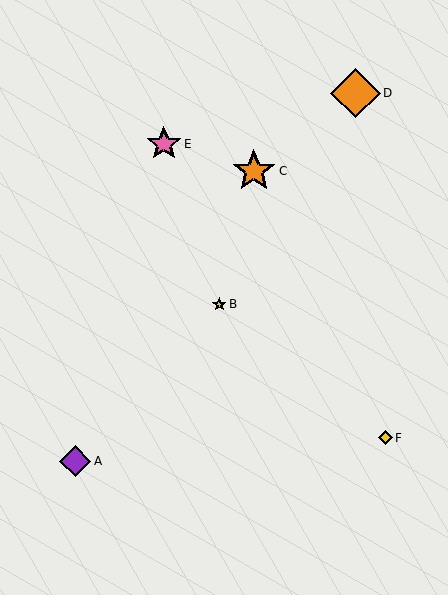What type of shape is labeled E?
Shape E is a pink star.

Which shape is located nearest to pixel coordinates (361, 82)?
The orange diamond (labeled D) at (356, 93) is nearest to that location.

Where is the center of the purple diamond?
The center of the purple diamond is at (75, 461).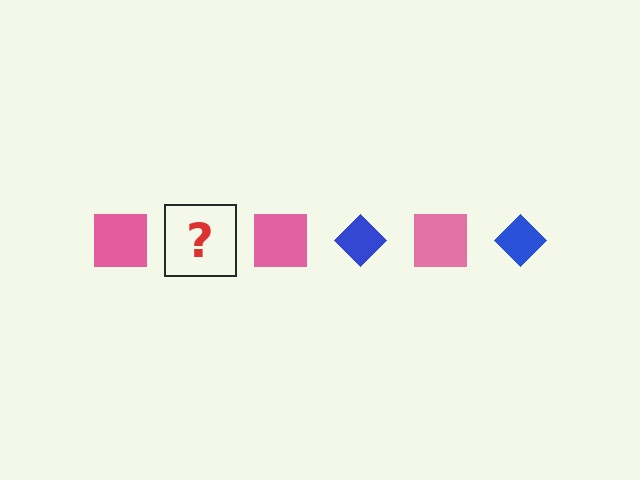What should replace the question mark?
The question mark should be replaced with a blue diamond.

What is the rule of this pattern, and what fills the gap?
The rule is that the pattern alternates between pink square and blue diamond. The gap should be filled with a blue diamond.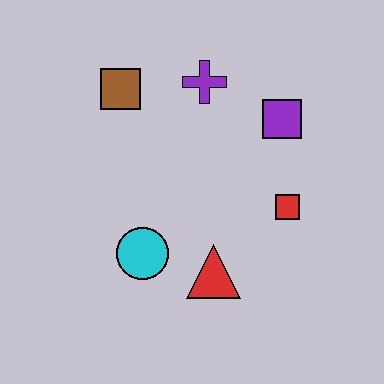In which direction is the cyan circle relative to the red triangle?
The cyan circle is to the left of the red triangle.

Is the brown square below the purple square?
No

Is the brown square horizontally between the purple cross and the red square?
No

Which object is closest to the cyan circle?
The red triangle is closest to the cyan circle.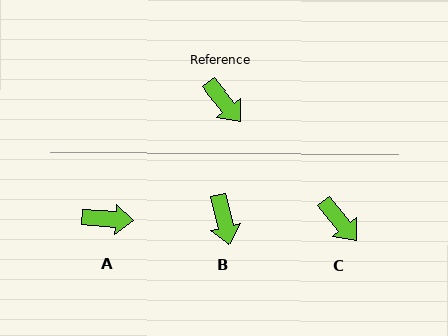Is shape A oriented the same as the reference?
No, it is off by about 47 degrees.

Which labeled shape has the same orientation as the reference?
C.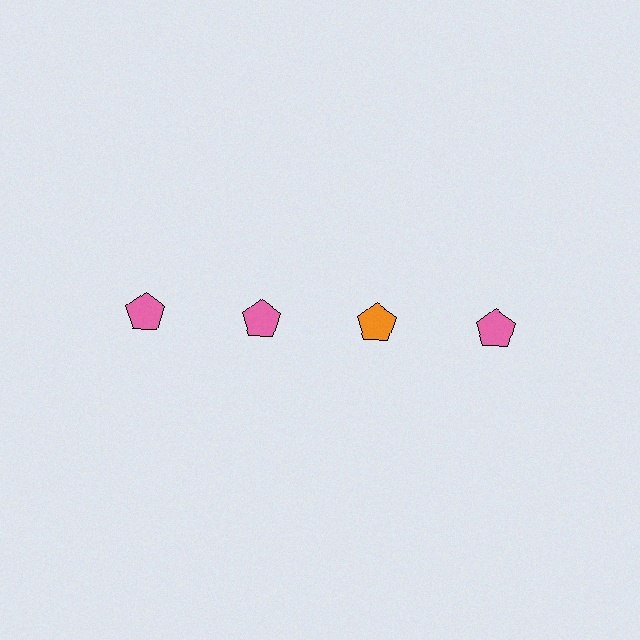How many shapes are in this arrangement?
There are 4 shapes arranged in a grid pattern.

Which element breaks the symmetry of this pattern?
The orange pentagon in the top row, center column breaks the symmetry. All other shapes are pink pentagons.